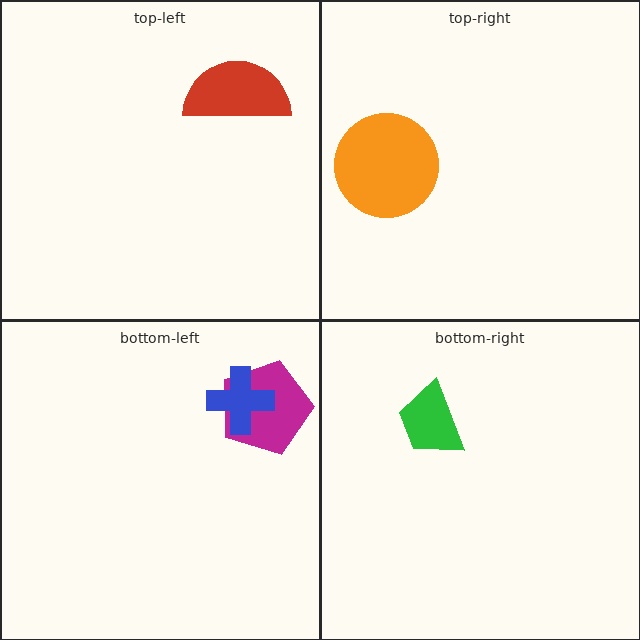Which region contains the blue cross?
The bottom-left region.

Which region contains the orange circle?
The top-right region.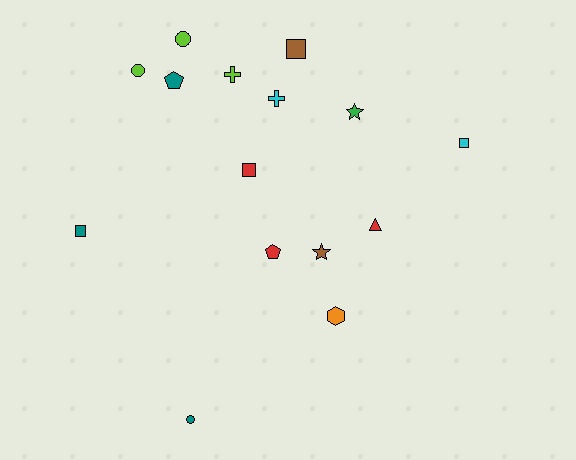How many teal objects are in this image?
There are 3 teal objects.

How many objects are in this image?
There are 15 objects.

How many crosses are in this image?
There are 2 crosses.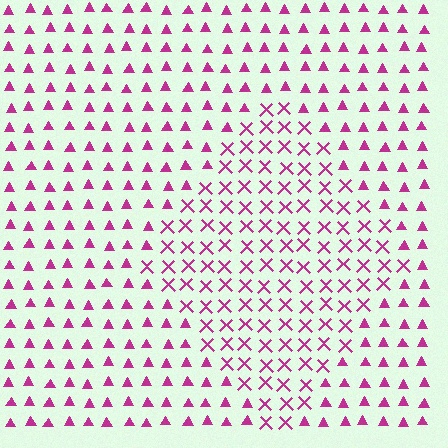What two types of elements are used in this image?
The image uses X marks inside the diamond region and triangles outside it.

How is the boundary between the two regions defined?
The boundary is defined by a change in element shape: X marks inside vs. triangles outside. All elements share the same color and spacing.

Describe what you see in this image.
The image is filled with small magenta elements arranged in a uniform grid. A diamond-shaped region contains X marks, while the surrounding area contains triangles. The boundary is defined purely by the change in element shape.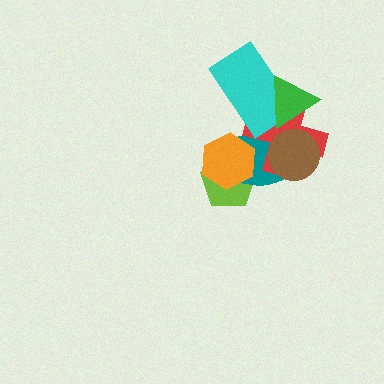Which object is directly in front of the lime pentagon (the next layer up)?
The teal ellipse is directly in front of the lime pentagon.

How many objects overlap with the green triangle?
2 objects overlap with the green triangle.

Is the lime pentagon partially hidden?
Yes, it is partially covered by another shape.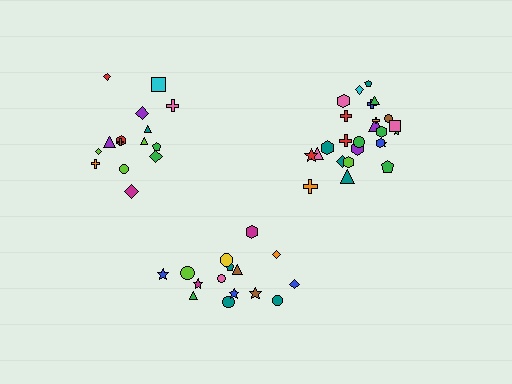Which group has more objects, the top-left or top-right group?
The top-right group.